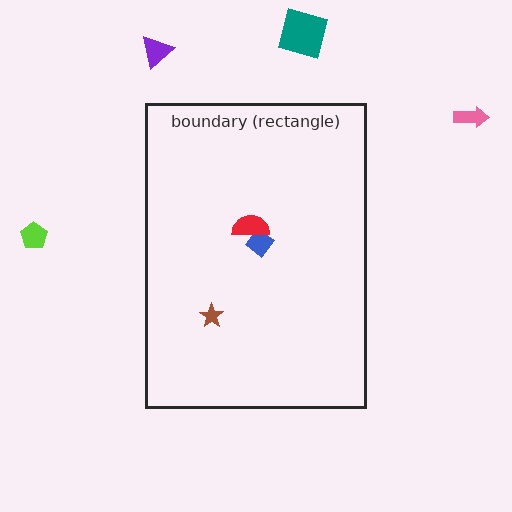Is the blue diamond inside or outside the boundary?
Inside.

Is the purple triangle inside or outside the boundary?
Outside.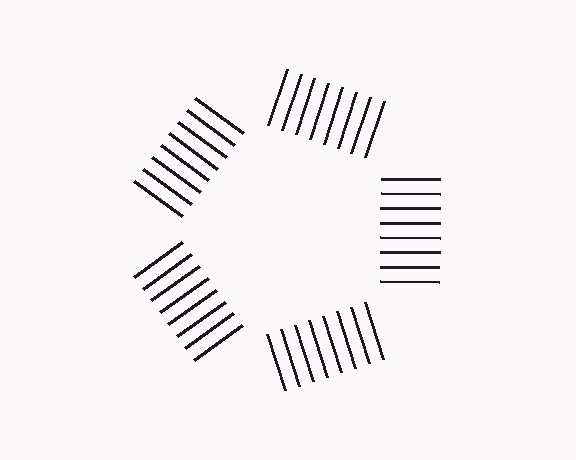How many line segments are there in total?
40 — 8 along each of the 5 edges.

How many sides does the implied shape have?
5 sides — the line-ends trace a pentagon.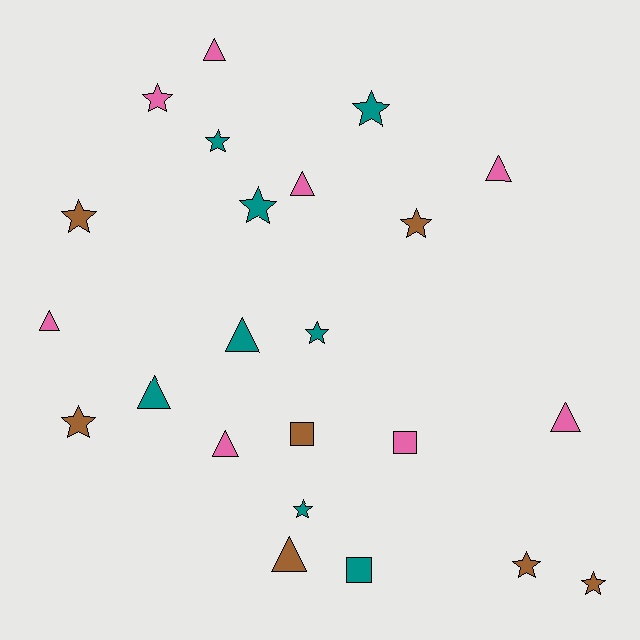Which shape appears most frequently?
Star, with 11 objects.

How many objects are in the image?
There are 23 objects.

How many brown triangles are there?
There is 1 brown triangle.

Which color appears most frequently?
Pink, with 8 objects.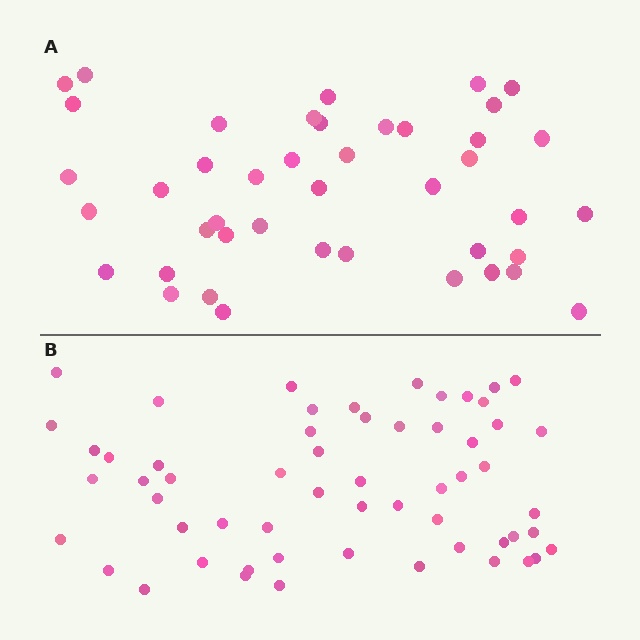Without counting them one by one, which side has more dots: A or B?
Region B (the bottom region) has more dots.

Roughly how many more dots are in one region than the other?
Region B has approximately 15 more dots than region A.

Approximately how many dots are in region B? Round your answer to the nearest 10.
About 60 dots. (The exact count is 58, which rounds to 60.)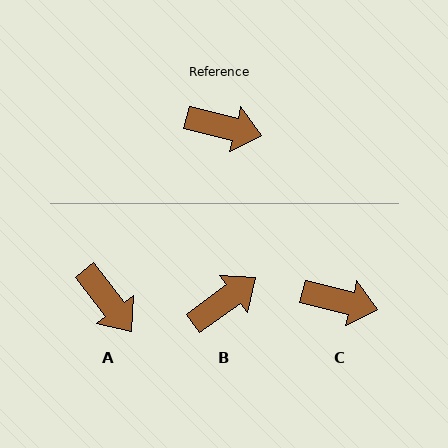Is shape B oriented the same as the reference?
No, it is off by about 50 degrees.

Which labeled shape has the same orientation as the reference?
C.